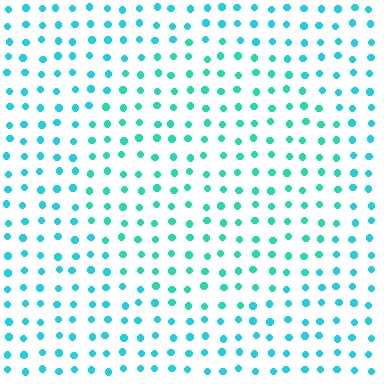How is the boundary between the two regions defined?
The boundary is defined purely by a slight shift in hue (about 19 degrees). Spacing, size, and orientation are identical on both sides.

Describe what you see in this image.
The image is filled with small cyan elements in a uniform arrangement. A circle-shaped region is visible where the elements are tinted to a slightly different hue, forming a subtle color boundary.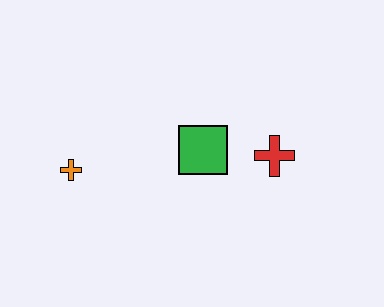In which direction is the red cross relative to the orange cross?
The red cross is to the right of the orange cross.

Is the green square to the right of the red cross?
No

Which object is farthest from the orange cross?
The red cross is farthest from the orange cross.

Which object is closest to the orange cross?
The green square is closest to the orange cross.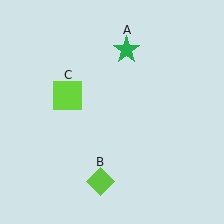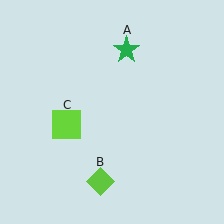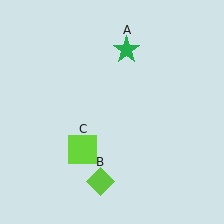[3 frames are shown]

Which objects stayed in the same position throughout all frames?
Green star (object A) and lime diamond (object B) remained stationary.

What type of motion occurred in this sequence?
The lime square (object C) rotated counterclockwise around the center of the scene.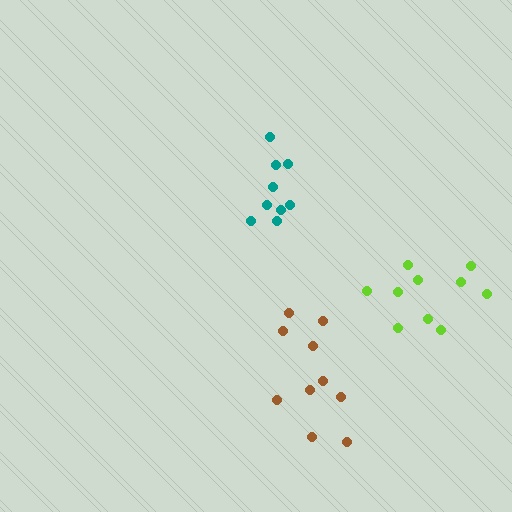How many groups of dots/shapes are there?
There are 3 groups.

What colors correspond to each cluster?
The clusters are colored: lime, teal, brown.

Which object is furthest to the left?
The teal cluster is leftmost.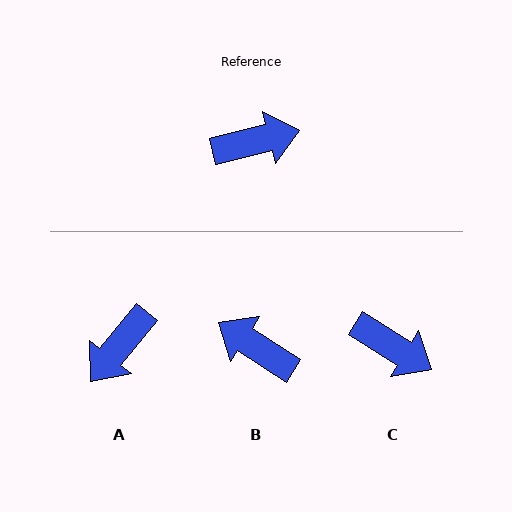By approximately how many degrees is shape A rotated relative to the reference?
Approximately 142 degrees clockwise.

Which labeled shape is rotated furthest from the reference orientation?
A, about 142 degrees away.